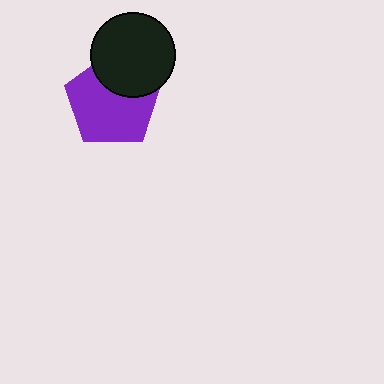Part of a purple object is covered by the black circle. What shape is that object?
It is a pentagon.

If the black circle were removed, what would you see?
You would see the complete purple pentagon.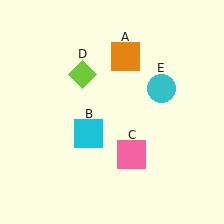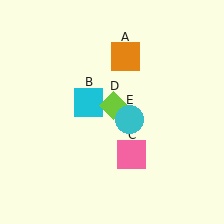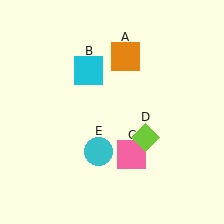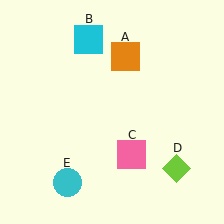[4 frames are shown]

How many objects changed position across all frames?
3 objects changed position: cyan square (object B), lime diamond (object D), cyan circle (object E).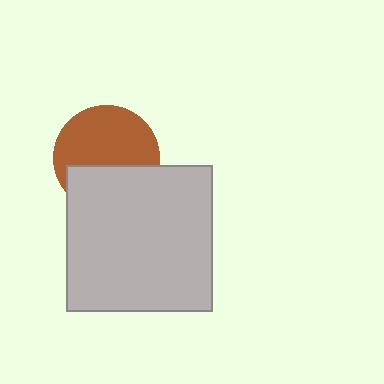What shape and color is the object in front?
The object in front is a light gray square.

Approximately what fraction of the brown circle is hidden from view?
Roughly 39% of the brown circle is hidden behind the light gray square.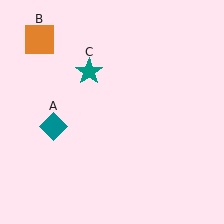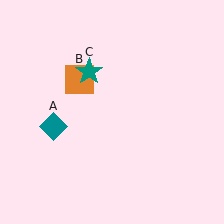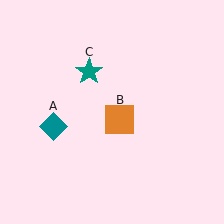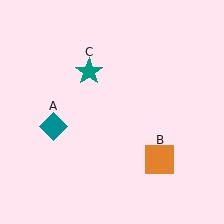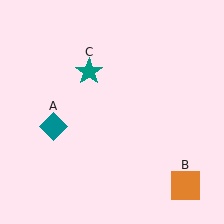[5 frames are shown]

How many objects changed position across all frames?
1 object changed position: orange square (object B).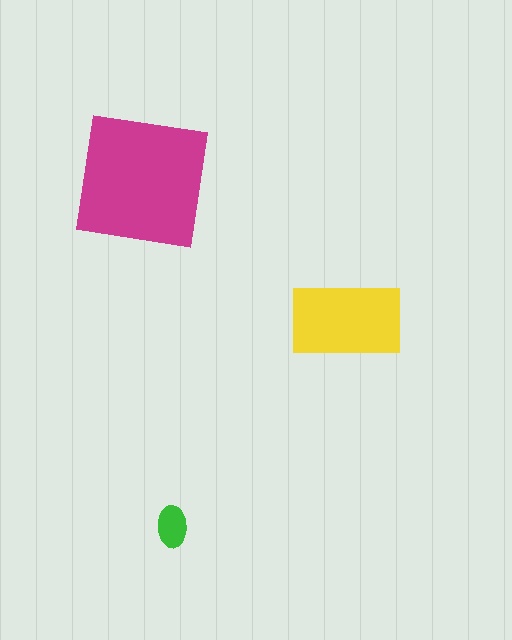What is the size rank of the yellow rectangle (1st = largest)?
2nd.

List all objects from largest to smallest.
The magenta square, the yellow rectangle, the green ellipse.